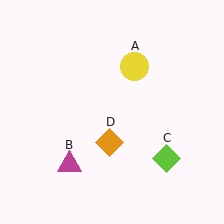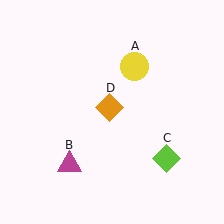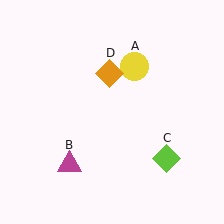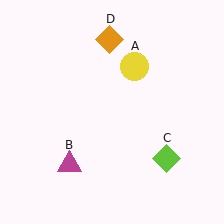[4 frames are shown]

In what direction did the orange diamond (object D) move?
The orange diamond (object D) moved up.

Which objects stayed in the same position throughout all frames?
Yellow circle (object A) and magenta triangle (object B) and lime diamond (object C) remained stationary.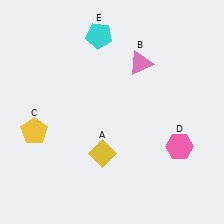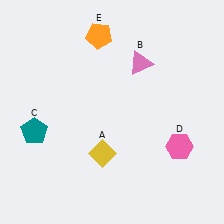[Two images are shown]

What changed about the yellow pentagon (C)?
In Image 1, C is yellow. In Image 2, it changed to teal.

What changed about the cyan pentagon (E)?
In Image 1, E is cyan. In Image 2, it changed to orange.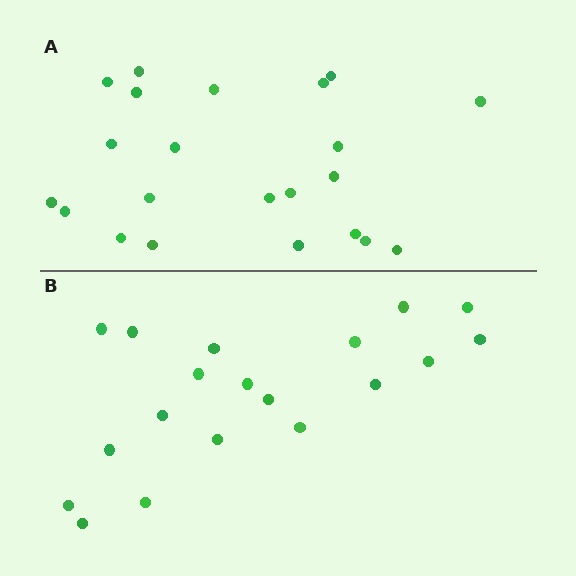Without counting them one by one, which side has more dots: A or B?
Region A (the top region) has more dots.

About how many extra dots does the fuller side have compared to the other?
Region A has just a few more — roughly 2 or 3 more dots than region B.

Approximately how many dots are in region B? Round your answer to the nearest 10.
About 20 dots. (The exact count is 19, which rounds to 20.)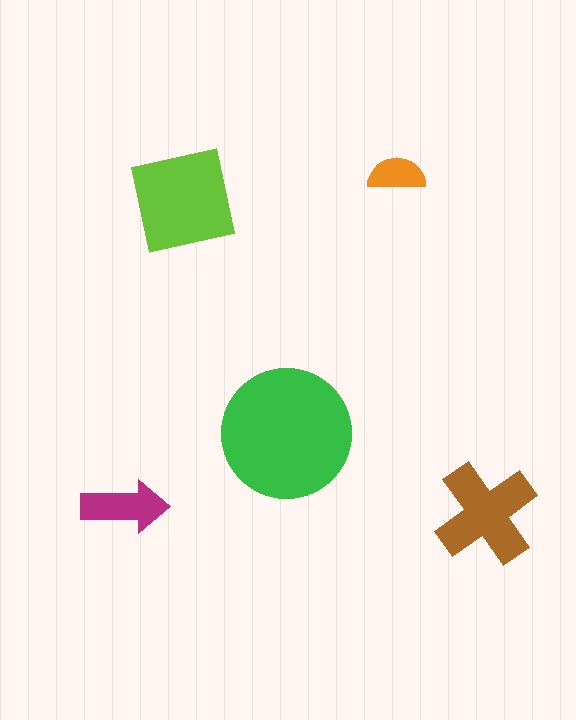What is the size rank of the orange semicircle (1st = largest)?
5th.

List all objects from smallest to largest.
The orange semicircle, the magenta arrow, the brown cross, the lime square, the green circle.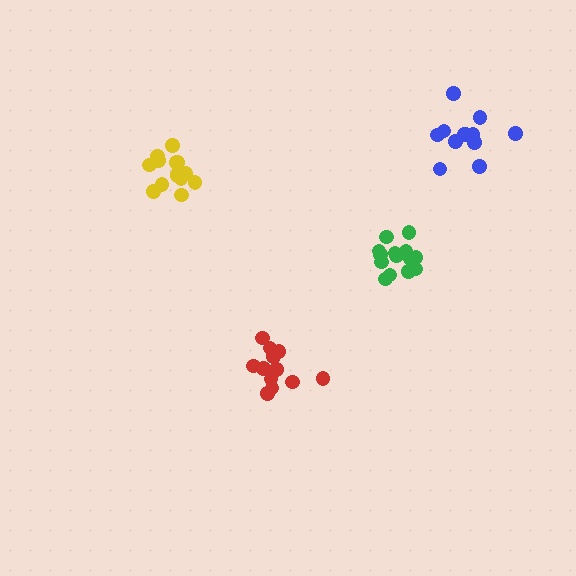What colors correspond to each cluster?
The clusters are colored: yellow, red, green, blue.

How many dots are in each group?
Group 1: 14 dots, Group 2: 12 dots, Group 3: 15 dots, Group 4: 12 dots (53 total).